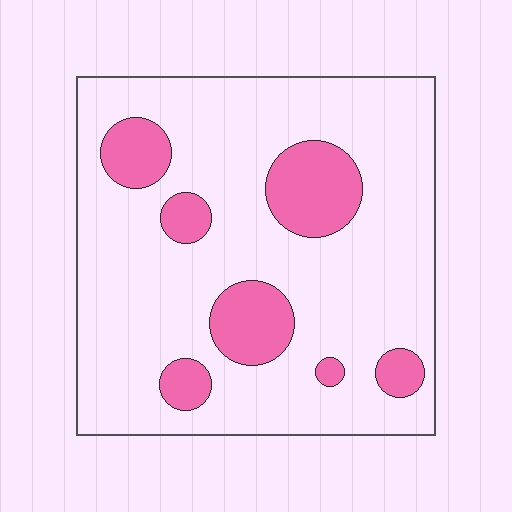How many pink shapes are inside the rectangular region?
7.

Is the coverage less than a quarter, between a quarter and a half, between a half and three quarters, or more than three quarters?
Less than a quarter.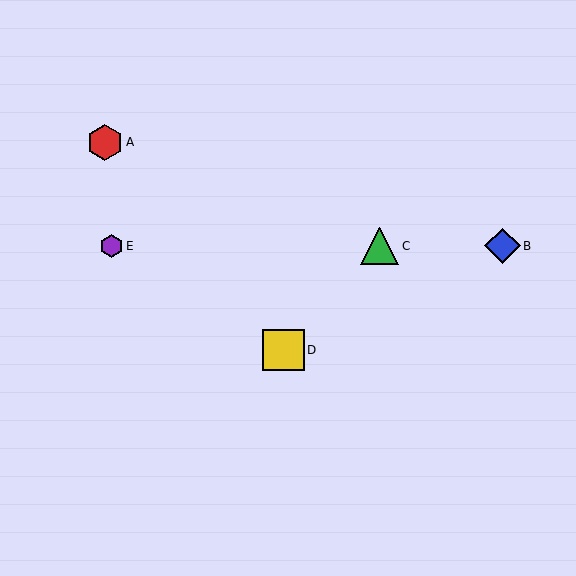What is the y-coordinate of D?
Object D is at y≈350.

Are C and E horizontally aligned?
Yes, both are at y≈246.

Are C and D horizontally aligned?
No, C is at y≈246 and D is at y≈350.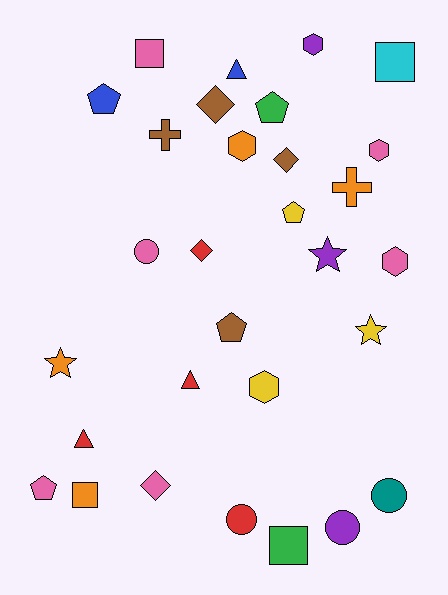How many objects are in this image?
There are 30 objects.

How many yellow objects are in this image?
There are 3 yellow objects.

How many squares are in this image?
There are 4 squares.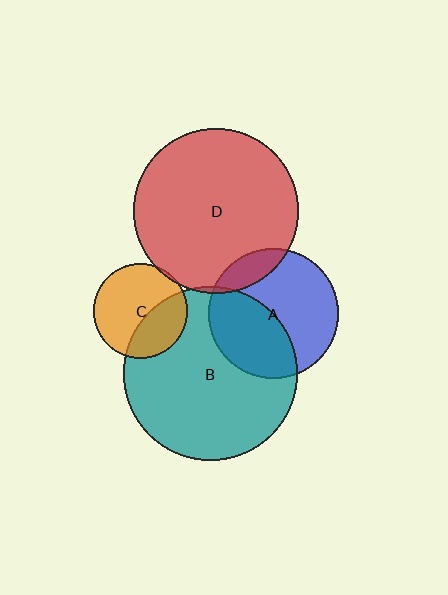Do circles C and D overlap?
Yes.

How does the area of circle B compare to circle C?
Approximately 3.4 times.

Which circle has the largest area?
Circle B (teal).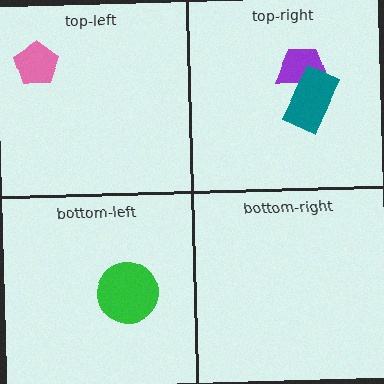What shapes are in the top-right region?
The purple trapezoid, the teal rectangle.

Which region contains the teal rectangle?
The top-right region.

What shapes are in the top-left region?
The pink pentagon.